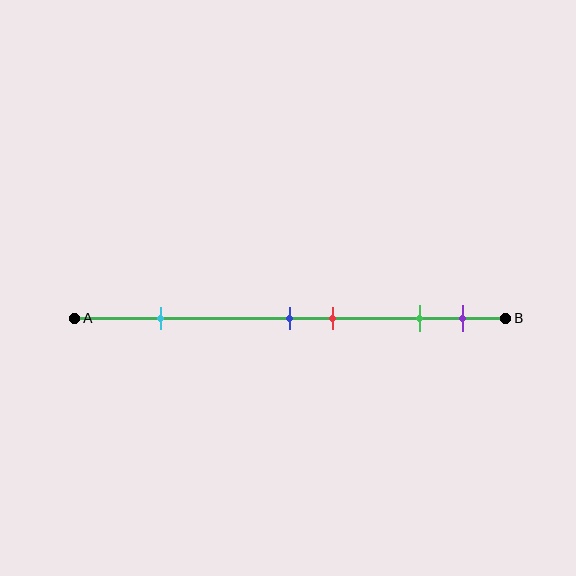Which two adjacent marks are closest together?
The blue and red marks are the closest adjacent pair.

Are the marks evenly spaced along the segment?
No, the marks are not evenly spaced.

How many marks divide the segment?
There are 5 marks dividing the segment.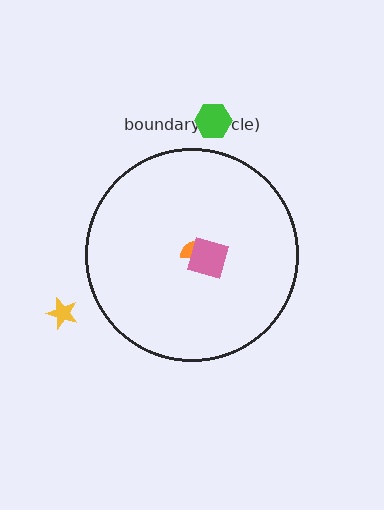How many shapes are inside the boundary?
2 inside, 2 outside.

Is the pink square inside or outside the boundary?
Inside.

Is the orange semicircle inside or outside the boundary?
Inside.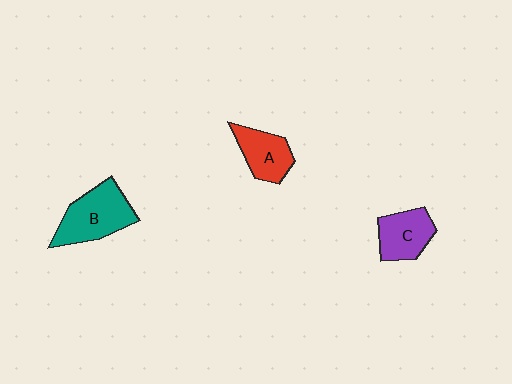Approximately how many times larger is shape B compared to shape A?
Approximately 1.5 times.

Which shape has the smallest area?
Shape A (red).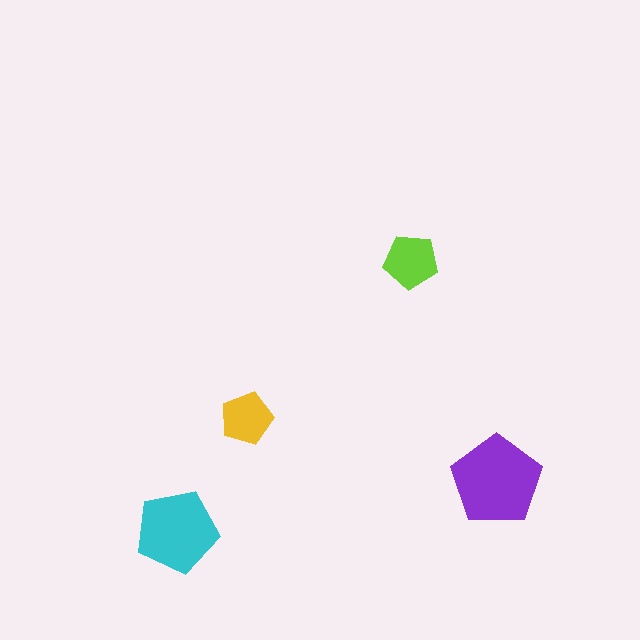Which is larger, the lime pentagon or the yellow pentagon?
The lime one.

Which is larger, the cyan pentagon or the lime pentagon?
The cyan one.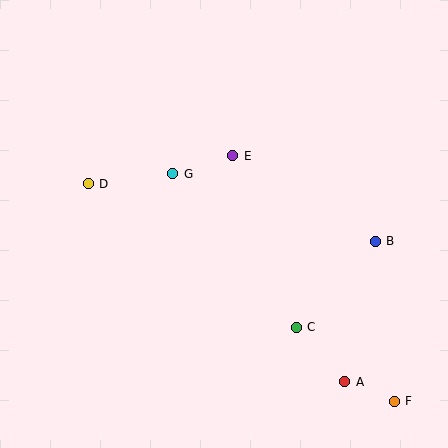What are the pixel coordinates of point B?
Point B is at (375, 241).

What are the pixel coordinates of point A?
Point A is at (345, 382).